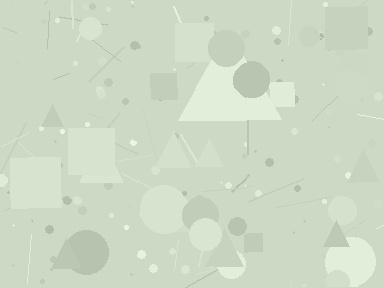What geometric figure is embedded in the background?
A triangle is embedded in the background.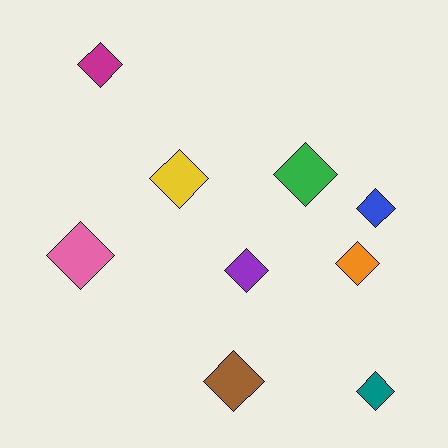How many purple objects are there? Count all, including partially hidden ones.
There is 1 purple object.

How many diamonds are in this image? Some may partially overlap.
There are 9 diamonds.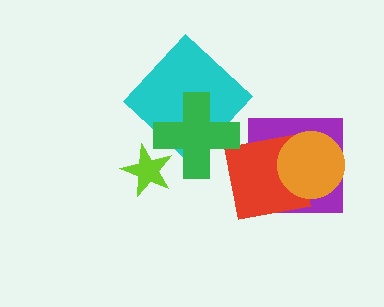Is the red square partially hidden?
Yes, it is partially covered by another shape.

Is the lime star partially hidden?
Yes, it is partially covered by another shape.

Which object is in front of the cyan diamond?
The green cross is in front of the cyan diamond.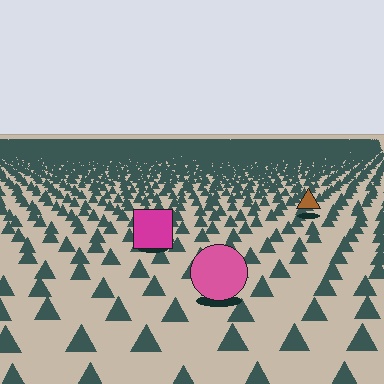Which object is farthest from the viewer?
The brown triangle is farthest from the viewer. It appears smaller and the ground texture around it is denser.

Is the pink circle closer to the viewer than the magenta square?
Yes. The pink circle is closer — you can tell from the texture gradient: the ground texture is coarser near it.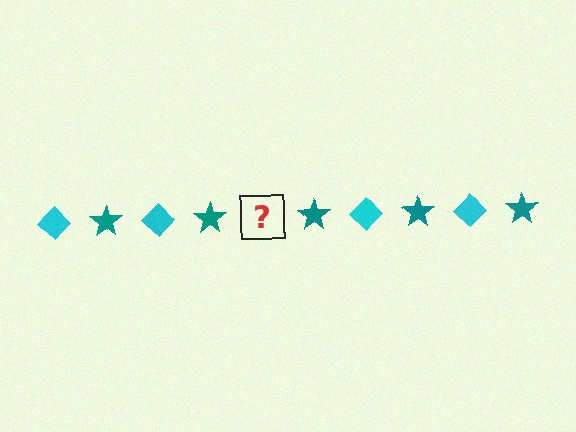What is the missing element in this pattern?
The missing element is a cyan diamond.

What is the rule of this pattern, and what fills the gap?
The rule is that the pattern alternates between cyan diamond and teal star. The gap should be filled with a cyan diamond.